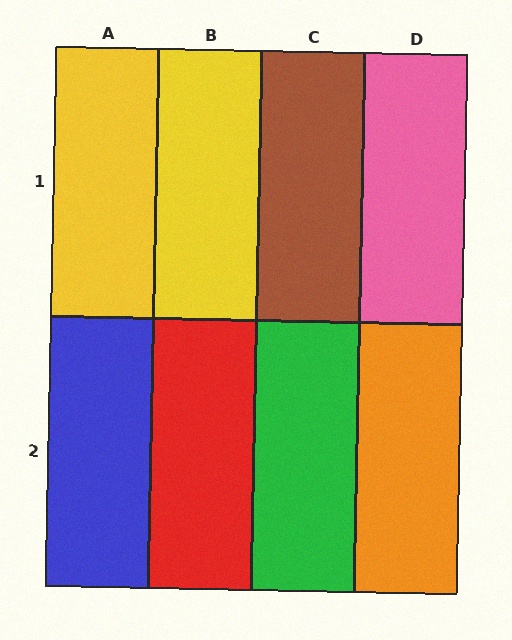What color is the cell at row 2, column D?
Orange.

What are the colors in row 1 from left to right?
Yellow, yellow, brown, pink.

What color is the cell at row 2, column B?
Red.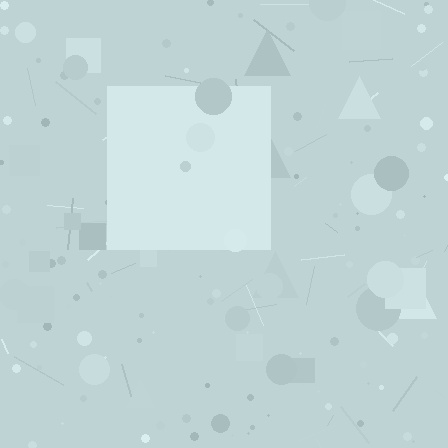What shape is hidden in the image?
A square is hidden in the image.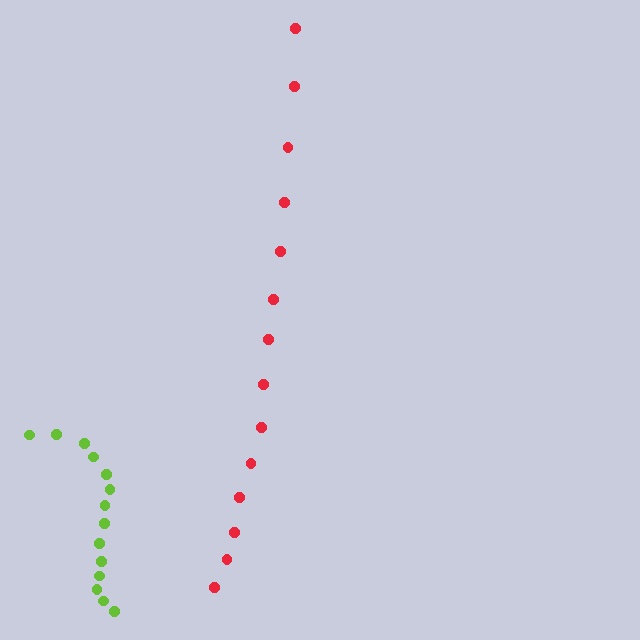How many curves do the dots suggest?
There are 2 distinct paths.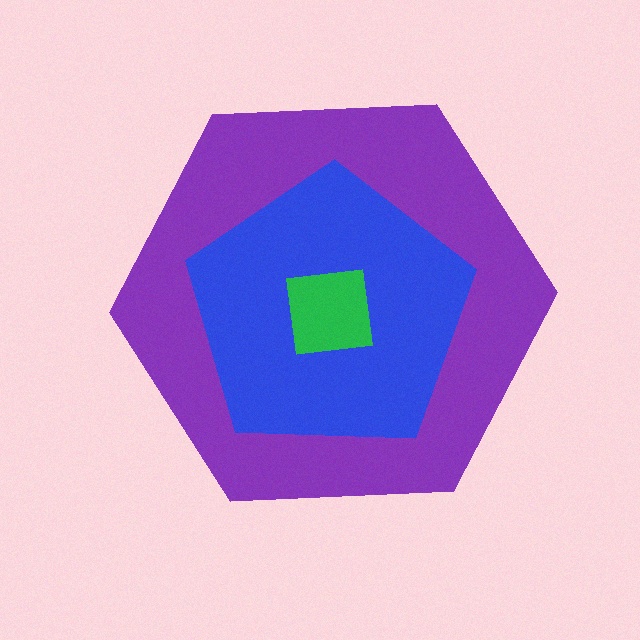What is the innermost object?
The green square.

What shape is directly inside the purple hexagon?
The blue pentagon.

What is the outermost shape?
The purple hexagon.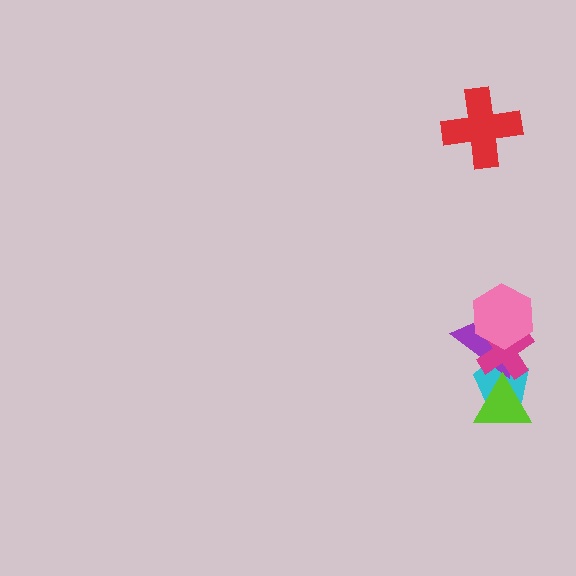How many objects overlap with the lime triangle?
3 objects overlap with the lime triangle.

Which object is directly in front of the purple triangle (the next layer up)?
The lime triangle is directly in front of the purple triangle.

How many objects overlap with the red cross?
0 objects overlap with the red cross.